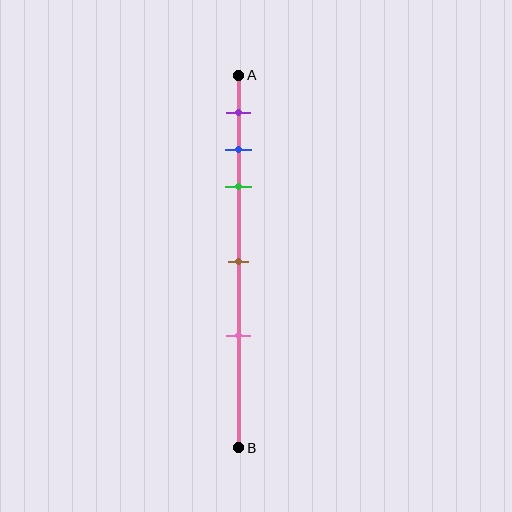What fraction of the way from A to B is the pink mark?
The pink mark is approximately 70% (0.7) of the way from A to B.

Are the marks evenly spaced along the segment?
No, the marks are not evenly spaced.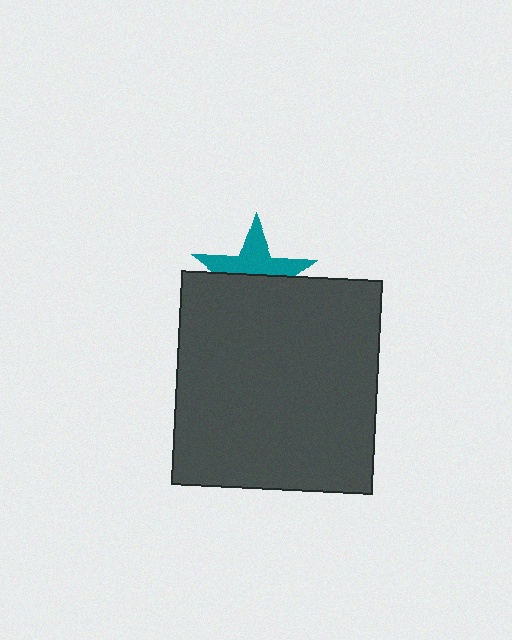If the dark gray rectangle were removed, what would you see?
You would see the complete teal star.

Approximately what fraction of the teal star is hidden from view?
Roughly 53% of the teal star is hidden behind the dark gray rectangle.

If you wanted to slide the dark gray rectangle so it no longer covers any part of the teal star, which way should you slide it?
Slide it down — that is the most direct way to separate the two shapes.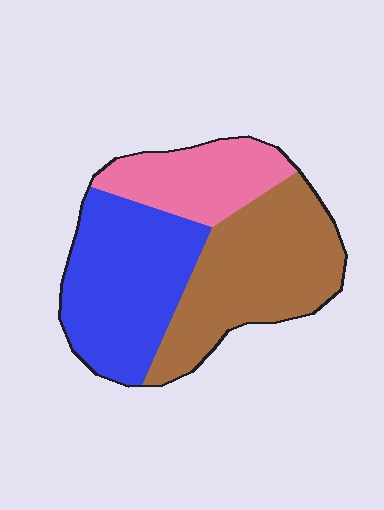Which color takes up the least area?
Pink, at roughly 20%.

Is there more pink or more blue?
Blue.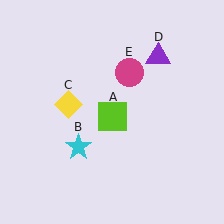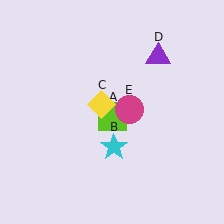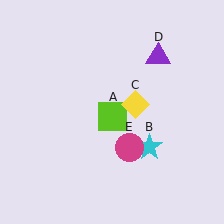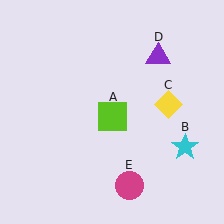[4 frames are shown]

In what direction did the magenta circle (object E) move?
The magenta circle (object E) moved down.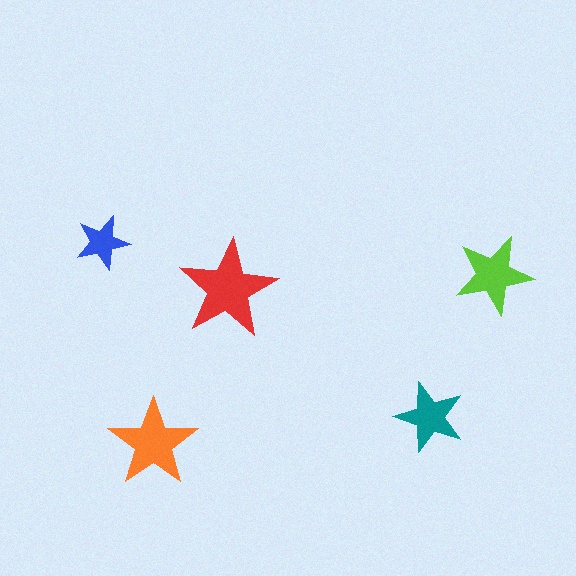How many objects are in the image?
There are 5 objects in the image.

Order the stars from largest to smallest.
the red one, the orange one, the lime one, the teal one, the blue one.